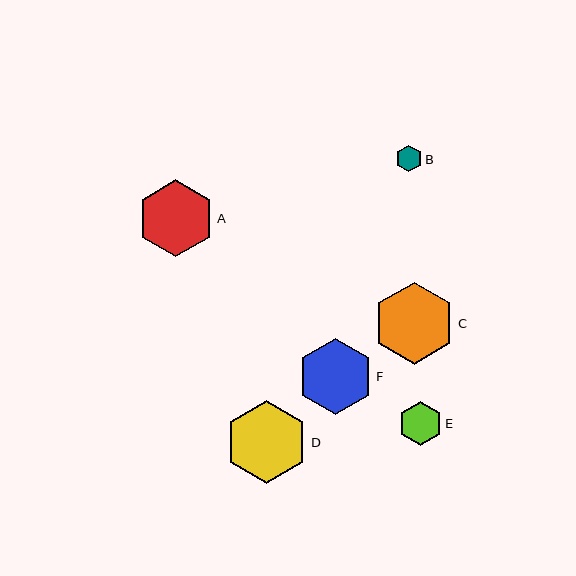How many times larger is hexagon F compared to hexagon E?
Hexagon F is approximately 1.7 times the size of hexagon E.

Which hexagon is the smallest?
Hexagon B is the smallest with a size of approximately 27 pixels.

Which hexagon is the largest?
Hexagon D is the largest with a size of approximately 83 pixels.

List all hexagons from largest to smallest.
From largest to smallest: D, C, A, F, E, B.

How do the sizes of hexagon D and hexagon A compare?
Hexagon D and hexagon A are approximately the same size.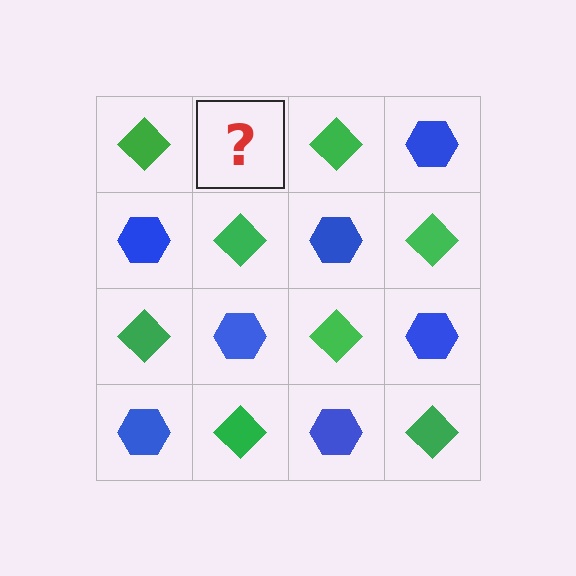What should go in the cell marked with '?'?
The missing cell should contain a blue hexagon.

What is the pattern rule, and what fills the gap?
The rule is that it alternates green diamond and blue hexagon in a checkerboard pattern. The gap should be filled with a blue hexagon.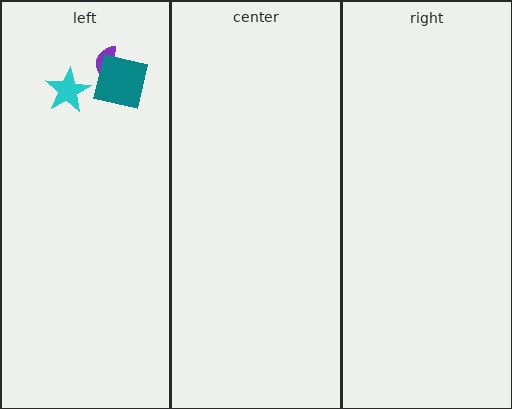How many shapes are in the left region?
3.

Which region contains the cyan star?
The left region.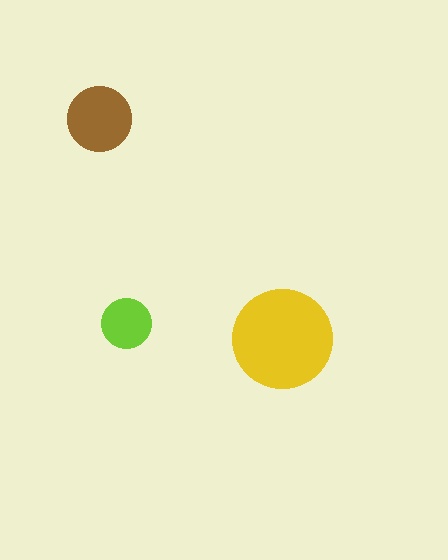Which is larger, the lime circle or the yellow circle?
The yellow one.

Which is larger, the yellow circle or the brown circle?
The yellow one.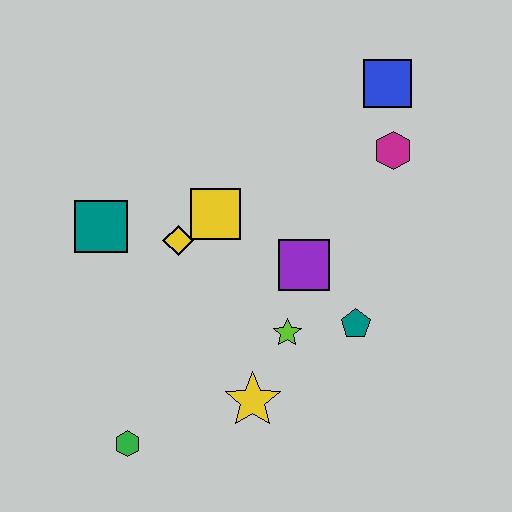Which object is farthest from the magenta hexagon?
The green hexagon is farthest from the magenta hexagon.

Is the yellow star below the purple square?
Yes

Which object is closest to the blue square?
The magenta hexagon is closest to the blue square.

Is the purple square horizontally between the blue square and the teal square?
Yes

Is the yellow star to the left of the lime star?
Yes